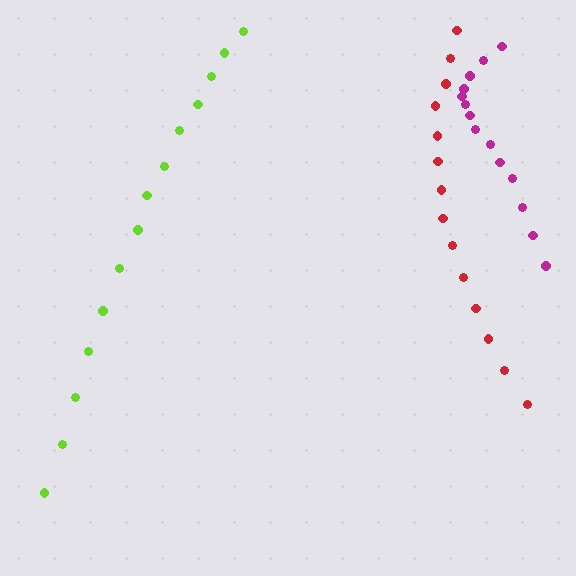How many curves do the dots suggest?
There are 3 distinct paths.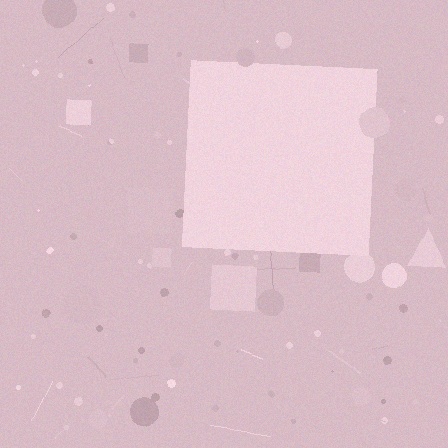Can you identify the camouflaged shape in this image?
The camouflaged shape is a square.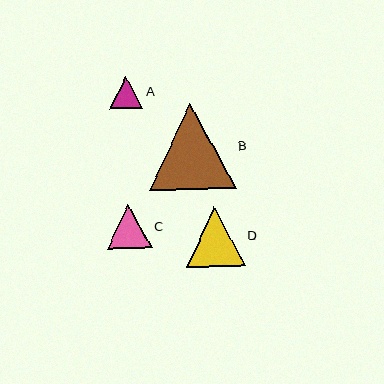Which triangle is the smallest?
Triangle A is the smallest with a size of approximately 33 pixels.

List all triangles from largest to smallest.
From largest to smallest: B, D, C, A.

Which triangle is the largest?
Triangle B is the largest with a size of approximately 87 pixels.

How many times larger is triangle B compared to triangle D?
Triangle B is approximately 1.5 times the size of triangle D.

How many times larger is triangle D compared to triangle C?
Triangle D is approximately 1.3 times the size of triangle C.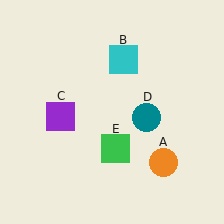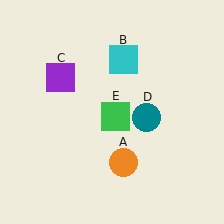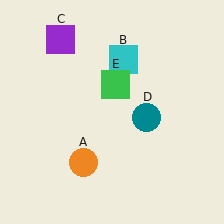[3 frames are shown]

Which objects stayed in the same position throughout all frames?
Cyan square (object B) and teal circle (object D) remained stationary.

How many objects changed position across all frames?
3 objects changed position: orange circle (object A), purple square (object C), green square (object E).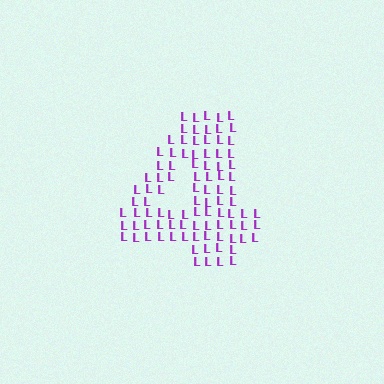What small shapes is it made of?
It is made of small letter L's.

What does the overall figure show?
The overall figure shows the digit 4.